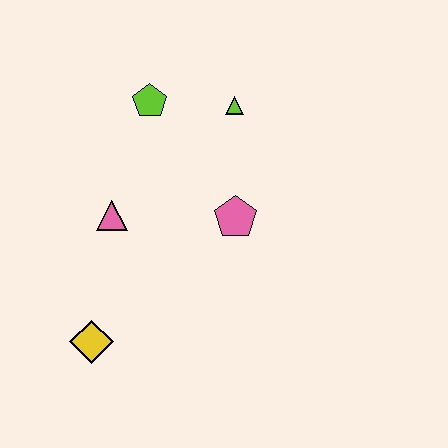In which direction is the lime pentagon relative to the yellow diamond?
The lime pentagon is above the yellow diamond.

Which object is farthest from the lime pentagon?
The yellow diamond is farthest from the lime pentagon.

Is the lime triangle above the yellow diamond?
Yes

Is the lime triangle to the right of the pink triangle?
Yes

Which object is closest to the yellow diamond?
The pink triangle is closest to the yellow diamond.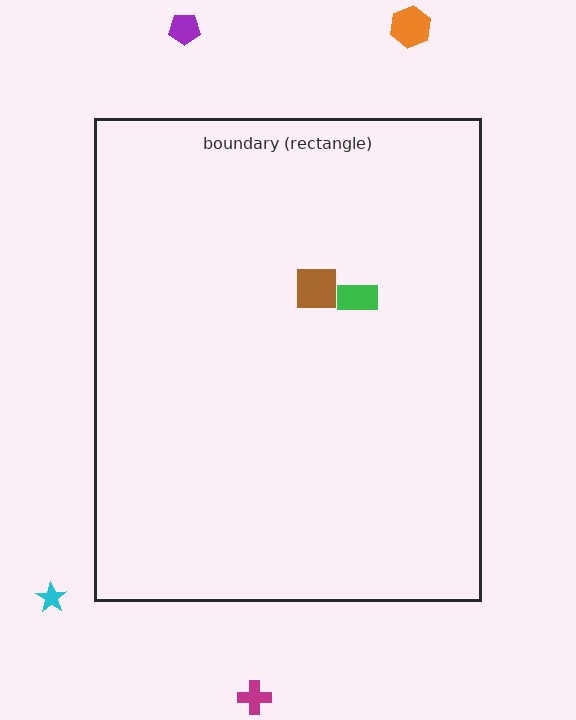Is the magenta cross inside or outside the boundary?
Outside.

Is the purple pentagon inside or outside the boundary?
Outside.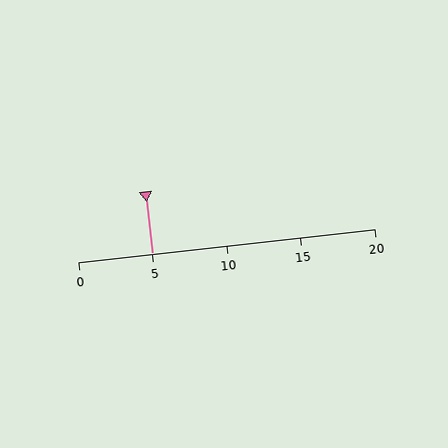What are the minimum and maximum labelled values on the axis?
The axis runs from 0 to 20.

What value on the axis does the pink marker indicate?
The marker indicates approximately 5.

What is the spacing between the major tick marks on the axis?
The major ticks are spaced 5 apart.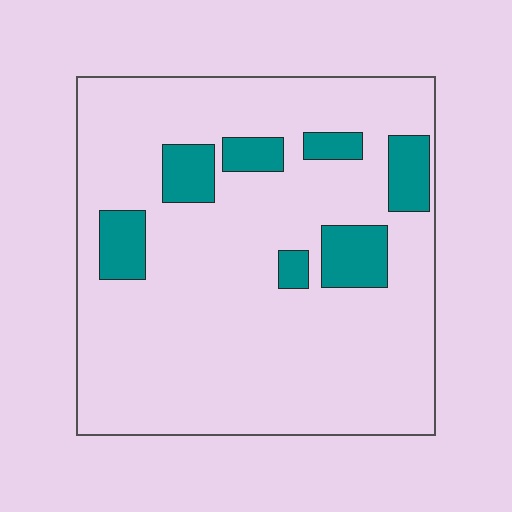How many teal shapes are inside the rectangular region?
7.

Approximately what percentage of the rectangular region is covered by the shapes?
Approximately 15%.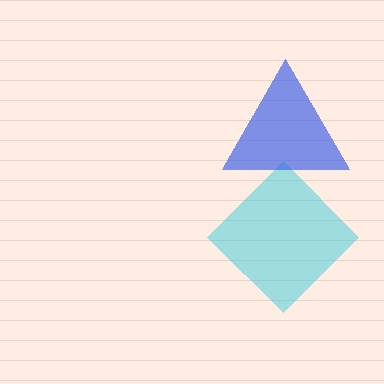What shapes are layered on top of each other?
The layered shapes are: a cyan diamond, a blue triangle.